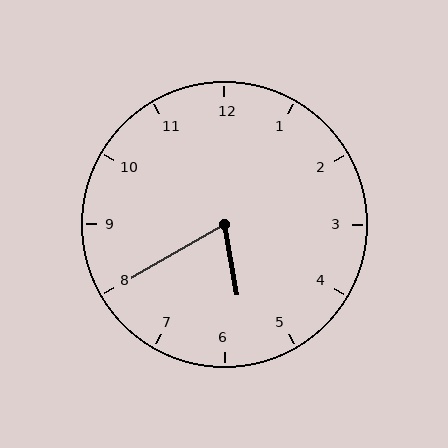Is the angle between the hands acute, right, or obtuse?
It is acute.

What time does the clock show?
5:40.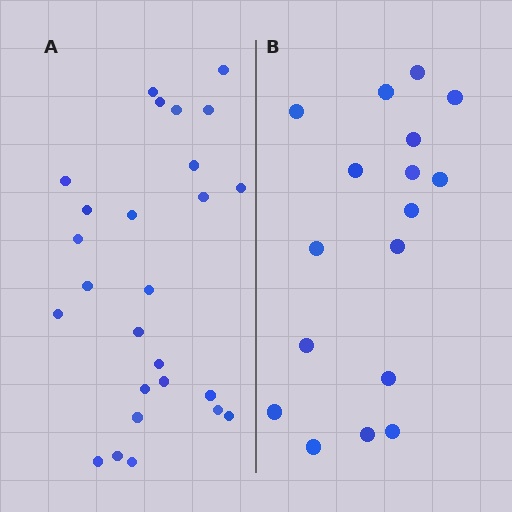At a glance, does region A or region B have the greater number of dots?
Region A (the left region) has more dots.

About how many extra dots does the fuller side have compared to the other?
Region A has roughly 8 or so more dots than region B.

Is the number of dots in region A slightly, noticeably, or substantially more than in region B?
Region A has substantially more. The ratio is roughly 1.5 to 1.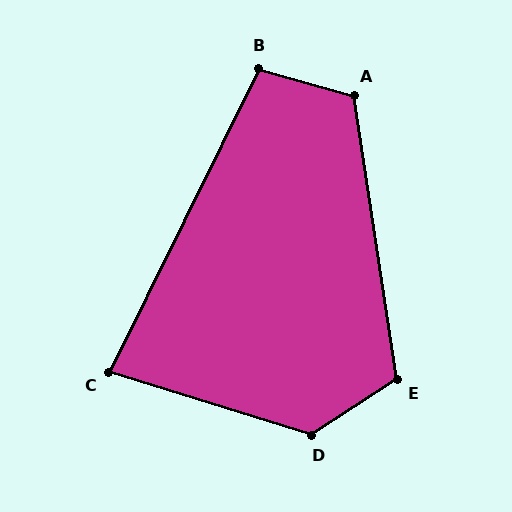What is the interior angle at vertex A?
Approximately 115 degrees (obtuse).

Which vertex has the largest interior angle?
D, at approximately 130 degrees.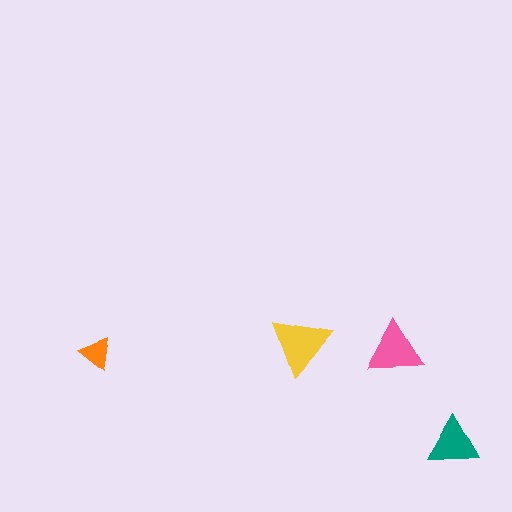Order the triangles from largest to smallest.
the yellow one, the pink one, the teal one, the orange one.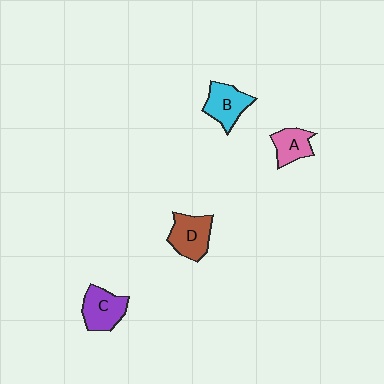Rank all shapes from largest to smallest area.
From largest to smallest: D (brown), C (purple), B (cyan), A (pink).